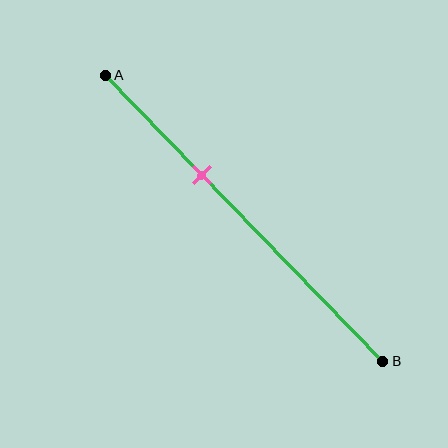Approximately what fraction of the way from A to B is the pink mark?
The pink mark is approximately 35% of the way from A to B.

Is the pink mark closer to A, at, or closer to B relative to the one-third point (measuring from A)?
The pink mark is approximately at the one-third point of segment AB.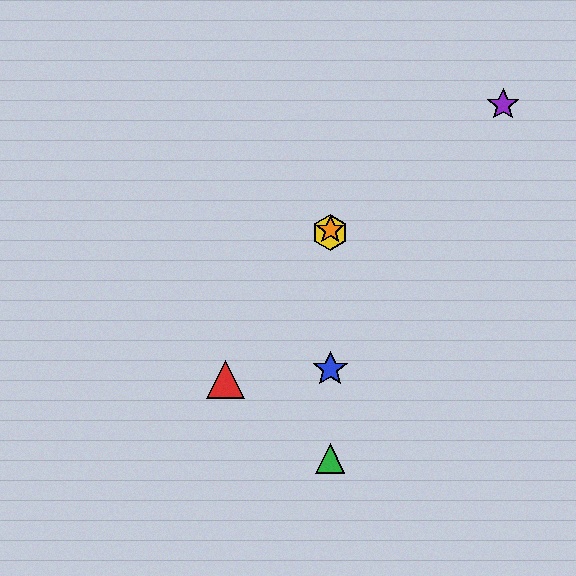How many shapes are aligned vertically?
4 shapes (the blue star, the green triangle, the yellow hexagon, the orange star) are aligned vertically.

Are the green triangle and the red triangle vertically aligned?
No, the green triangle is at x≈330 and the red triangle is at x≈226.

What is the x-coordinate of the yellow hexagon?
The yellow hexagon is at x≈330.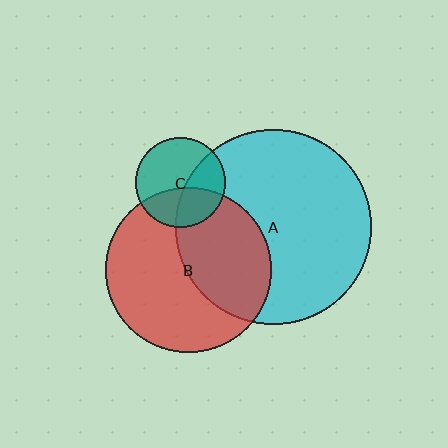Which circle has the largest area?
Circle A (cyan).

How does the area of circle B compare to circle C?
Approximately 3.3 times.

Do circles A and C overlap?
Yes.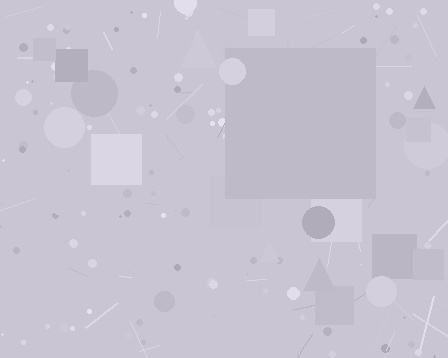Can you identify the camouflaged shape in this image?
The camouflaged shape is a square.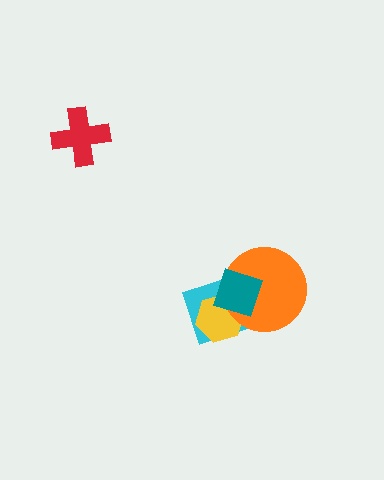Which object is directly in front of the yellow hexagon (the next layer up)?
The orange circle is directly in front of the yellow hexagon.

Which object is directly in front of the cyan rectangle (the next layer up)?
The yellow hexagon is directly in front of the cyan rectangle.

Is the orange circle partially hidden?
Yes, it is partially covered by another shape.